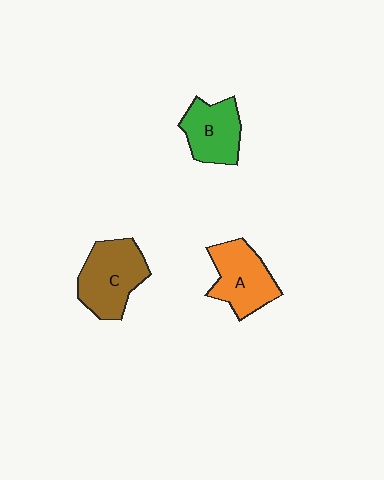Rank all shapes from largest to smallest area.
From largest to smallest: C (brown), A (orange), B (green).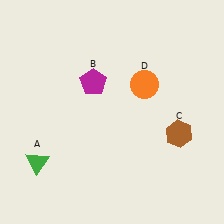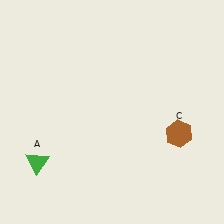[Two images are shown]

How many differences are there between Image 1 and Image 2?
There are 2 differences between the two images.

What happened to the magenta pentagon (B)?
The magenta pentagon (B) was removed in Image 2. It was in the top-left area of Image 1.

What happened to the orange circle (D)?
The orange circle (D) was removed in Image 2. It was in the top-right area of Image 1.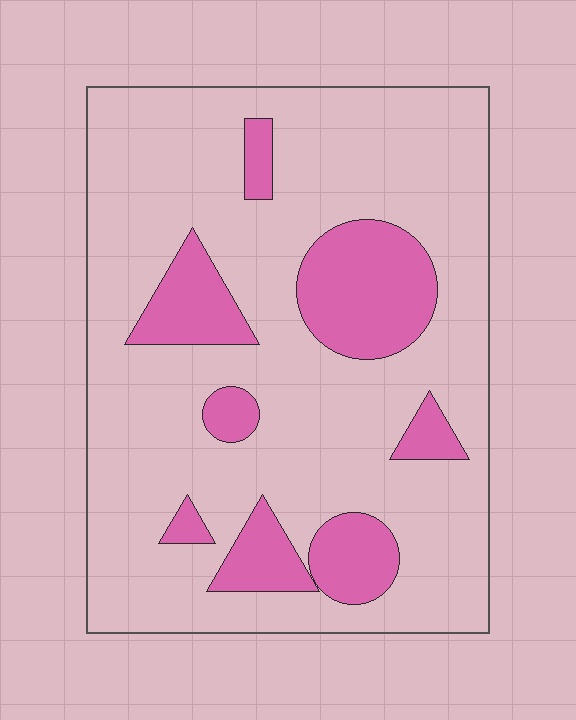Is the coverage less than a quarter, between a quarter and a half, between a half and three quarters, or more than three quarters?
Less than a quarter.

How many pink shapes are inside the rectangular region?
8.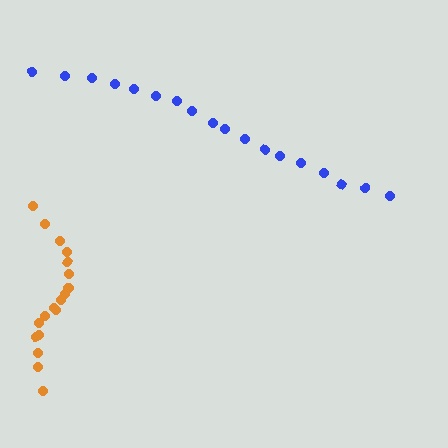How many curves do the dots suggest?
There are 2 distinct paths.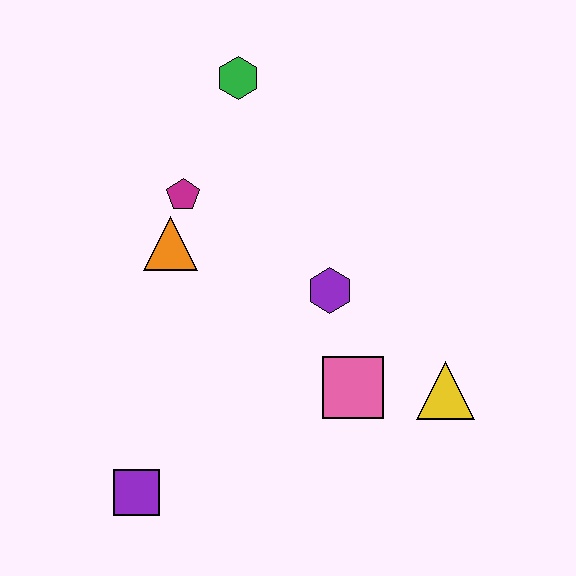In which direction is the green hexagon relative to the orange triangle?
The green hexagon is above the orange triangle.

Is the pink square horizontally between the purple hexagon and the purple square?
No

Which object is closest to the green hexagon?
The magenta pentagon is closest to the green hexagon.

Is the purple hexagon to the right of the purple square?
Yes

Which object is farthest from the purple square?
The green hexagon is farthest from the purple square.